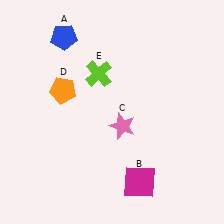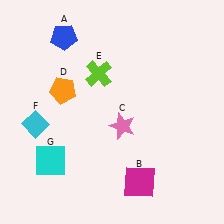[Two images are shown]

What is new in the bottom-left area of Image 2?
A cyan diamond (F) was added in the bottom-left area of Image 2.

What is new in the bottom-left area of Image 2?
A cyan square (G) was added in the bottom-left area of Image 2.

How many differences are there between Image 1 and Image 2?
There are 2 differences between the two images.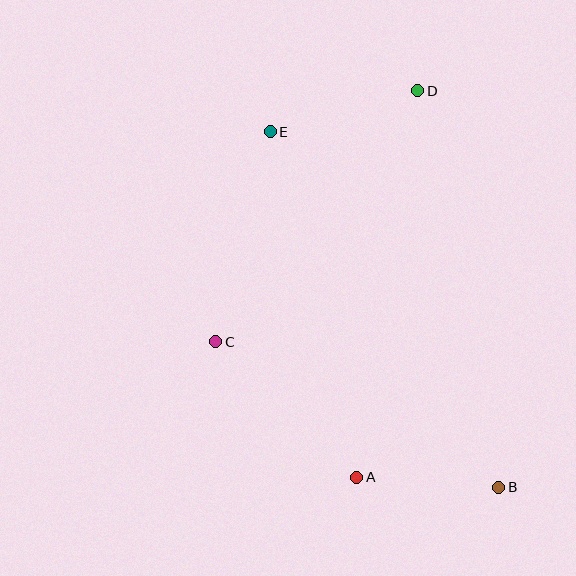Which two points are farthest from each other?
Points B and E are farthest from each other.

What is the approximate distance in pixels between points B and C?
The distance between B and C is approximately 318 pixels.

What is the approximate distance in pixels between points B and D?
The distance between B and D is approximately 404 pixels.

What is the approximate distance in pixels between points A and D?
The distance between A and D is approximately 391 pixels.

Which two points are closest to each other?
Points A and B are closest to each other.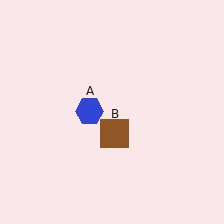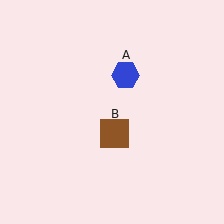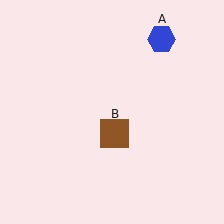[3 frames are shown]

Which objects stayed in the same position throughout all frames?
Brown square (object B) remained stationary.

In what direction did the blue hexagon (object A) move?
The blue hexagon (object A) moved up and to the right.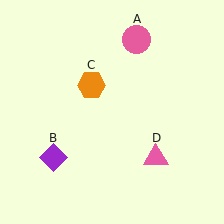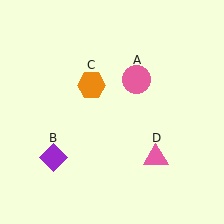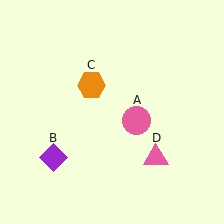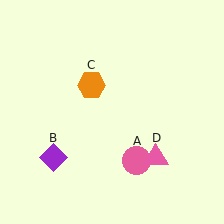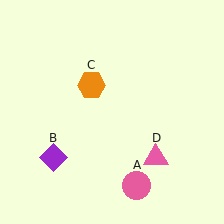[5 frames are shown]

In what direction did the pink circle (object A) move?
The pink circle (object A) moved down.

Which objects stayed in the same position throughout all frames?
Purple diamond (object B) and orange hexagon (object C) and pink triangle (object D) remained stationary.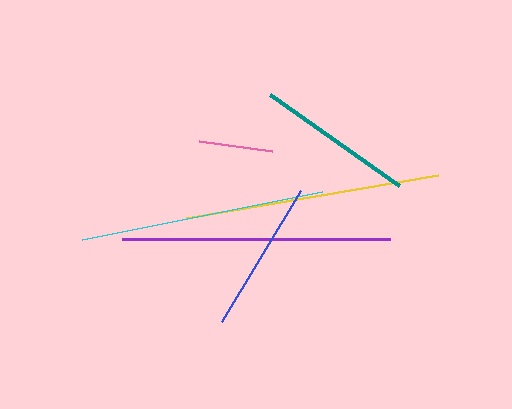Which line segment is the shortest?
The pink line is the shortest at approximately 74 pixels.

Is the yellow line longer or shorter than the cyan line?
The yellow line is longer than the cyan line.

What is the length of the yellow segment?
The yellow segment is approximately 256 pixels long.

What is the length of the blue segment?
The blue segment is approximately 154 pixels long.